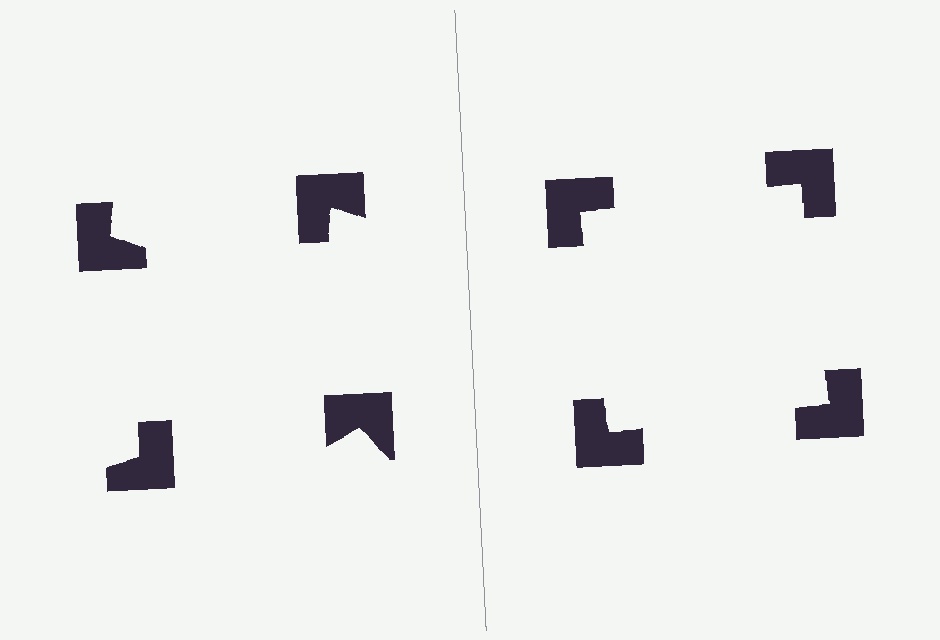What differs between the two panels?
The notched squares are positioned identically on both sides; only the wedge orientations differ. On the right they align to a square; on the left they are misaligned.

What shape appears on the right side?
An illusory square.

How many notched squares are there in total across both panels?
8 — 4 on each side.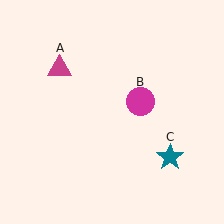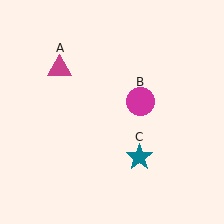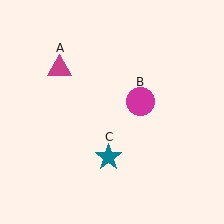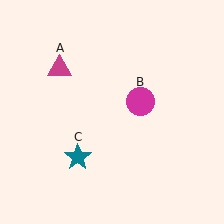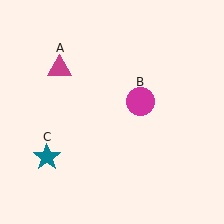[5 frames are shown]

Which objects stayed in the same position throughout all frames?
Magenta triangle (object A) and magenta circle (object B) remained stationary.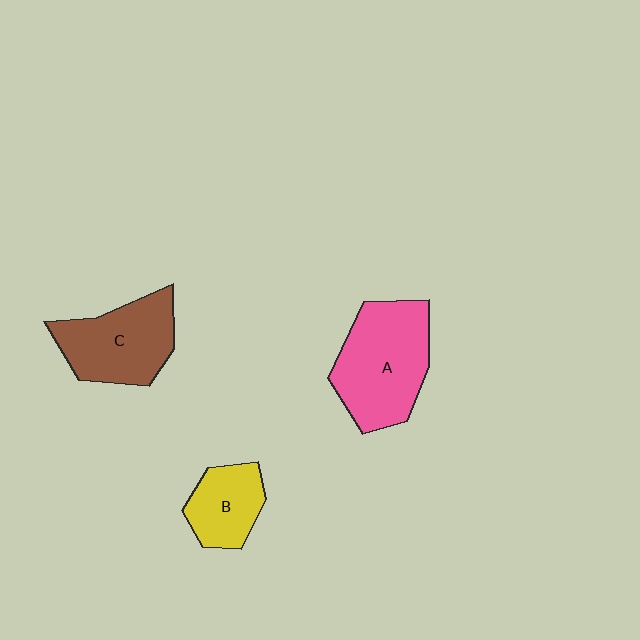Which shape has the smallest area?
Shape B (yellow).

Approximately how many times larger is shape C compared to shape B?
Approximately 1.6 times.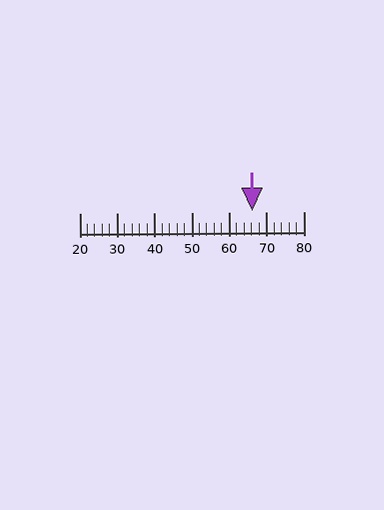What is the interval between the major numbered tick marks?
The major tick marks are spaced 10 units apart.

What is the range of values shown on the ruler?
The ruler shows values from 20 to 80.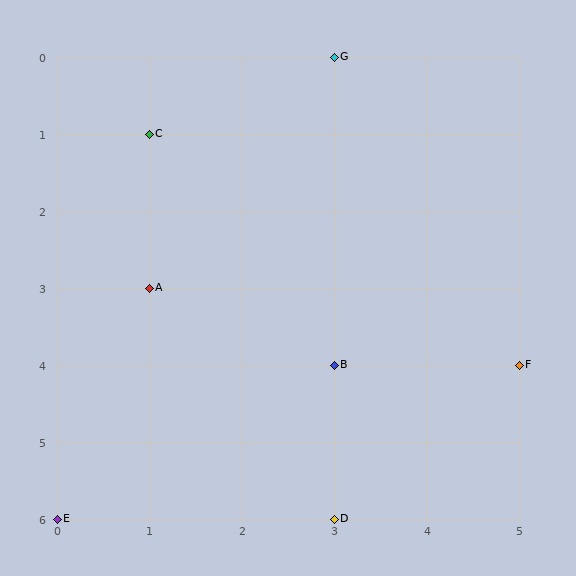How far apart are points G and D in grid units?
Points G and D are 6 rows apart.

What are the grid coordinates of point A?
Point A is at grid coordinates (1, 3).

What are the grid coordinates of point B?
Point B is at grid coordinates (3, 4).